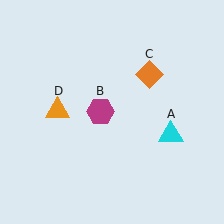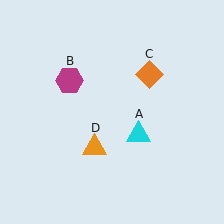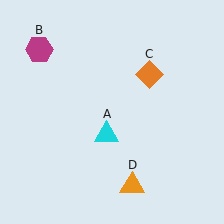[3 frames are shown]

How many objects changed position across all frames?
3 objects changed position: cyan triangle (object A), magenta hexagon (object B), orange triangle (object D).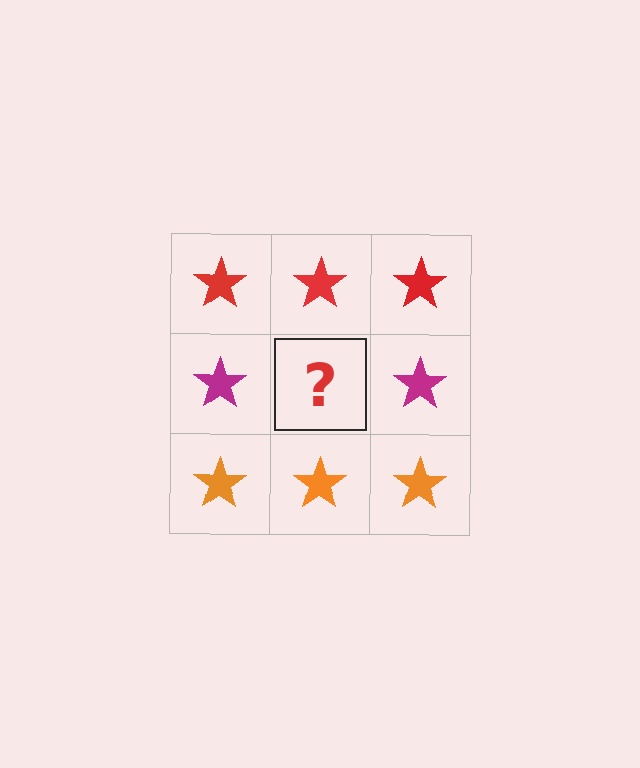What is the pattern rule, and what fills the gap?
The rule is that each row has a consistent color. The gap should be filled with a magenta star.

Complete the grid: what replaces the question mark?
The question mark should be replaced with a magenta star.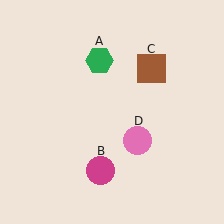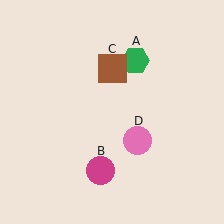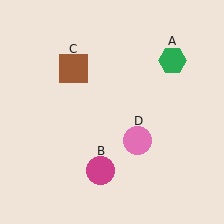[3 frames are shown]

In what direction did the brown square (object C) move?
The brown square (object C) moved left.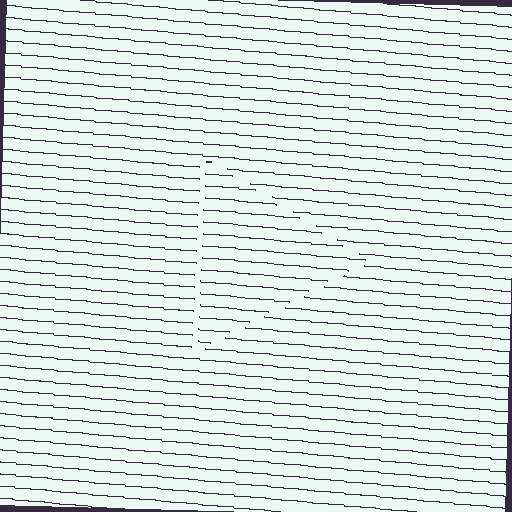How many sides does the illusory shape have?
3 sides — the line-ends trace a triangle.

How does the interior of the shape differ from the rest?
The interior of the shape contains the same grating, shifted by half a period — the contour is defined by the phase discontinuity where line-ends from the inner and outer gratings abut.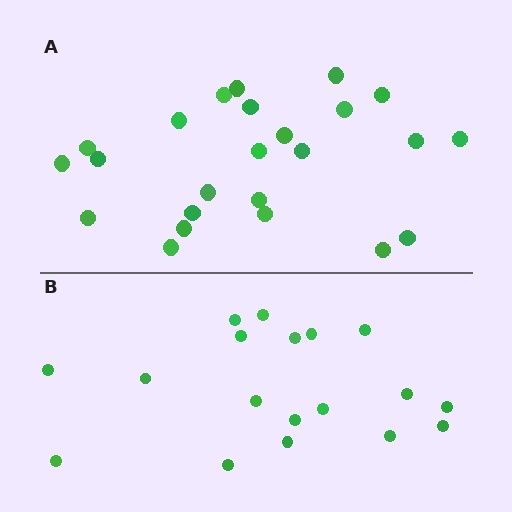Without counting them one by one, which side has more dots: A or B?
Region A (the top region) has more dots.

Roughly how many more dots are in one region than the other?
Region A has about 6 more dots than region B.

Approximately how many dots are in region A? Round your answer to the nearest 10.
About 20 dots. (The exact count is 24, which rounds to 20.)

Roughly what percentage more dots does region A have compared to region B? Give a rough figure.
About 35% more.